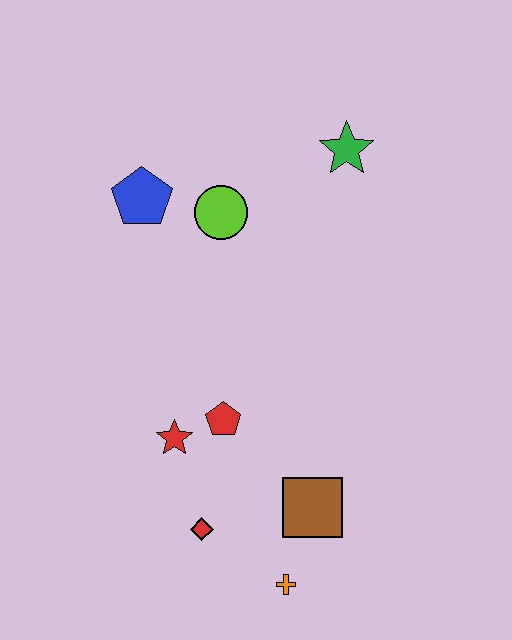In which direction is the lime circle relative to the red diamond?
The lime circle is above the red diamond.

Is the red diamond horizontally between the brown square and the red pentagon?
No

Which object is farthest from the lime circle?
The orange cross is farthest from the lime circle.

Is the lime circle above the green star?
No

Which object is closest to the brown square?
The orange cross is closest to the brown square.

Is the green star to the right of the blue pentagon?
Yes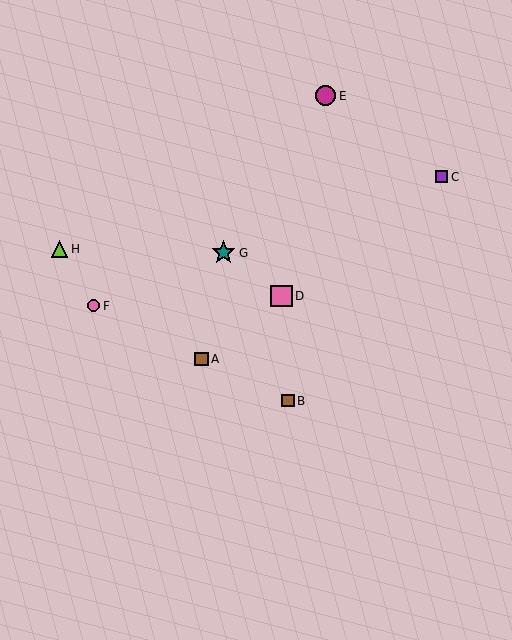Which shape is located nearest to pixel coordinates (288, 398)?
The brown square (labeled B) at (288, 401) is nearest to that location.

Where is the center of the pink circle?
The center of the pink circle is at (94, 306).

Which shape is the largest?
The teal star (labeled G) is the largest.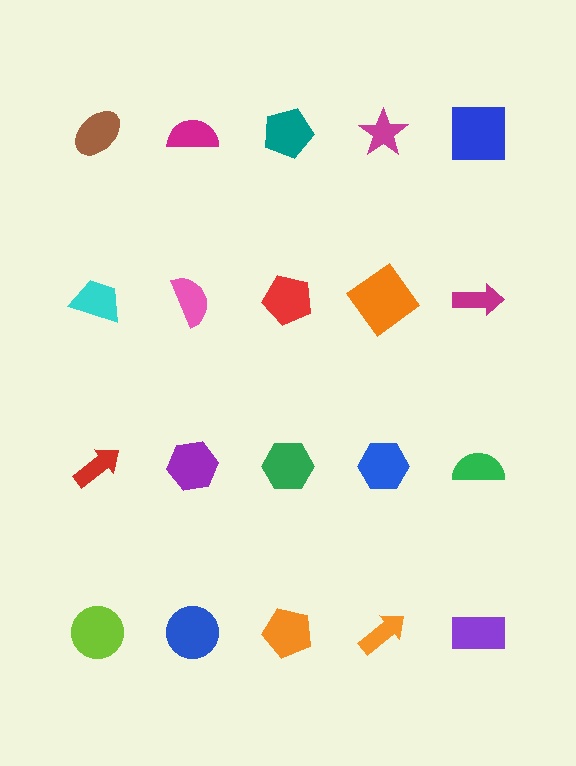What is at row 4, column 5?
A purple rectangle.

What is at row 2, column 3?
A red pentagon.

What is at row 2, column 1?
A cyan trapezoid.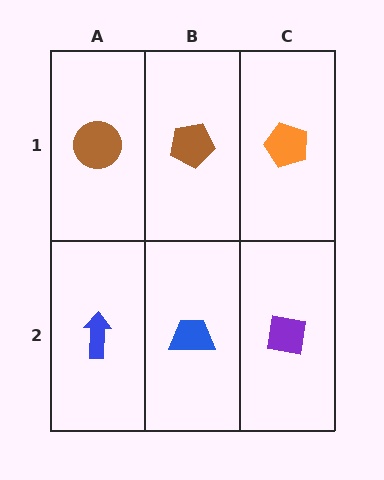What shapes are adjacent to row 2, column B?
A brown pentagon (row 1, column B), a blue arrow (row 2, column A), a purple square (row 2, column C).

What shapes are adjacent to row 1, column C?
A purple square (row 2, column C), a brown pentagon (row 1, column B).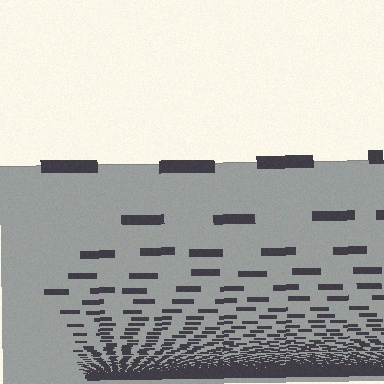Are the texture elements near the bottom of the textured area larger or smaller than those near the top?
Smaller. The gradient is inverted — elements near the bottom are smaller and denser.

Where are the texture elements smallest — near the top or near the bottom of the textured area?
Near the bottom.